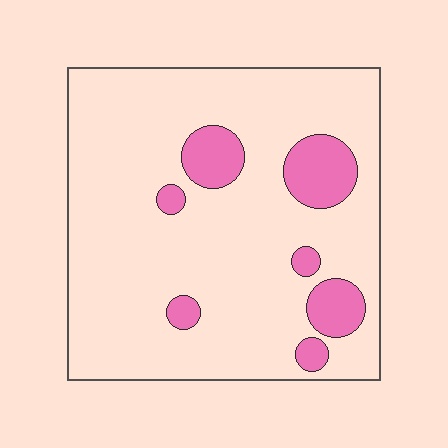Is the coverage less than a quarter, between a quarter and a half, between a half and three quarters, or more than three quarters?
Less than a quarter.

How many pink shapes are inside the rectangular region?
7.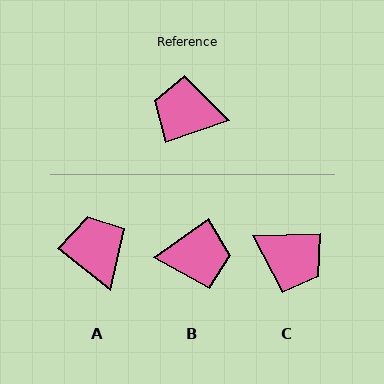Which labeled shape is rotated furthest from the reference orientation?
B, about 164 degrees away.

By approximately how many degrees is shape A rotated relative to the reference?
Approximately 58 degrees clockwise.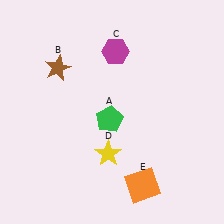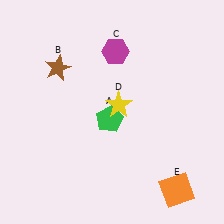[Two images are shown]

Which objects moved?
The objects that moved are: the yellow star (D), the orange square (E).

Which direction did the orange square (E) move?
The orange square (E) moved right.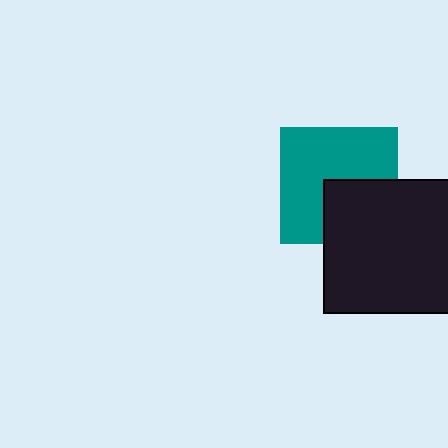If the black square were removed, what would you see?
You would see the complete teal square.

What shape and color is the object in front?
The object in front is a black square.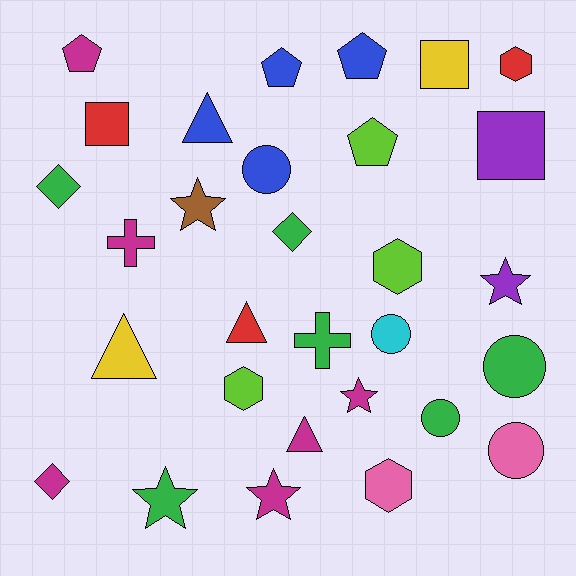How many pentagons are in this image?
There are 4 pentagons.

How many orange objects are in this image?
There are no orange objects.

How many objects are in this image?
There are 30 objects.